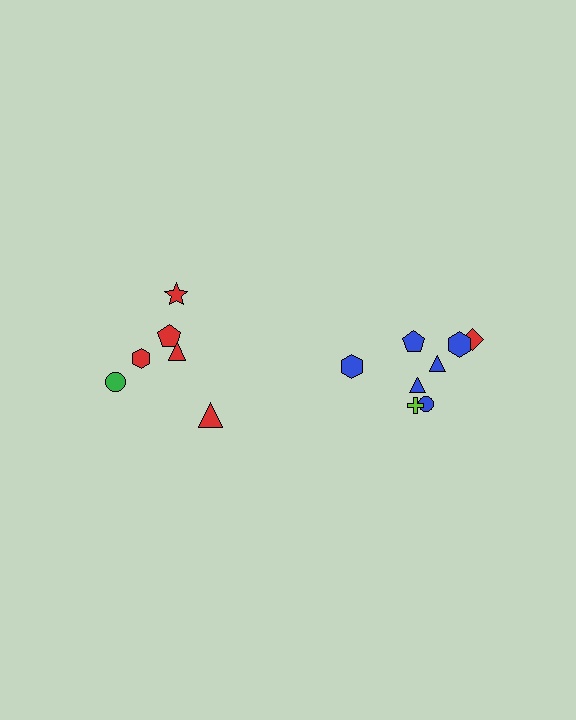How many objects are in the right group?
There are 8 objects.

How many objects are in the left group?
There are 6 objects.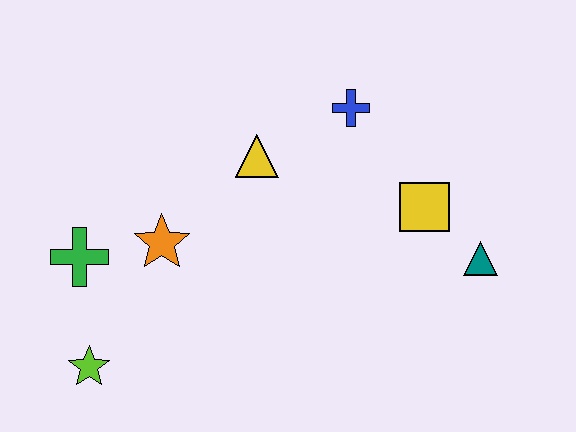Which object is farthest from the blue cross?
The lime star is farthest from the blue cross.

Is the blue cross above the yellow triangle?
Yes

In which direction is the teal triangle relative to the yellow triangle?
The teal triangle is to the right of the yellow triangle.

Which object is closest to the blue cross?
The yellow triangle is closest to the blue cross.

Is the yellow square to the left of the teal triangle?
Yes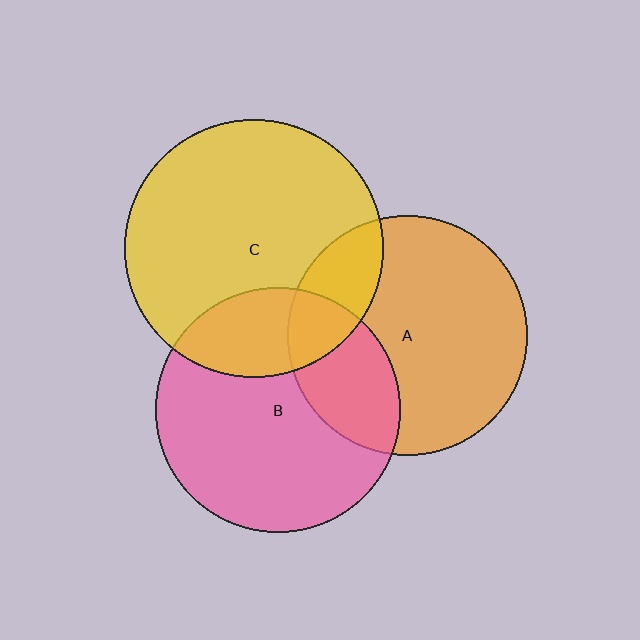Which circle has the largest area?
Circle C (yellow).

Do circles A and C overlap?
Yes.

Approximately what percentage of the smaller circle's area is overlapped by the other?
Approximately 20%.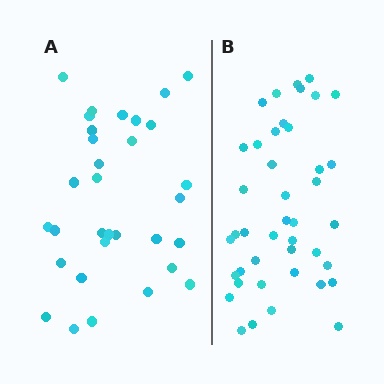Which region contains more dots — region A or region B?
Region B (the right region) has more dots.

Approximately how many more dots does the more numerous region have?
Region B has roughly 10 or so more dots than region A.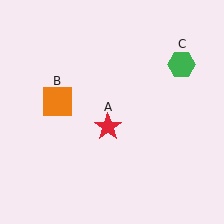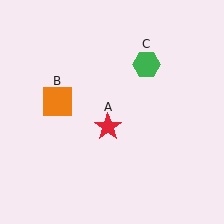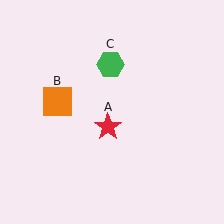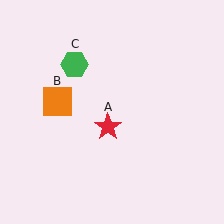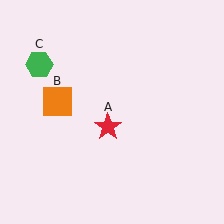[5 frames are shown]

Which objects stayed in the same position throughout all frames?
Red star (object A) and orange square (object B) remained stationary.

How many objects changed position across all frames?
1 object changed position: green hexagon (object C).